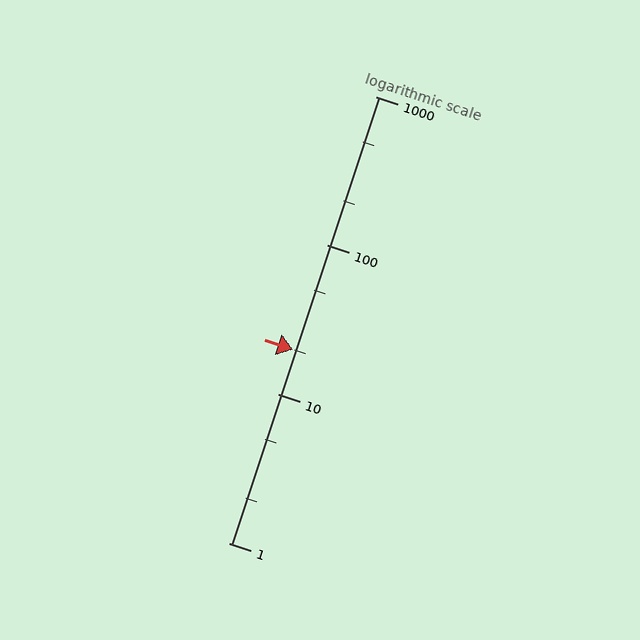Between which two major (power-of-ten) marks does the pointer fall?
The pointer is between 10 and 100.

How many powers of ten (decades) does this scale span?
The scale spans 3 decades, from 1 to 1000.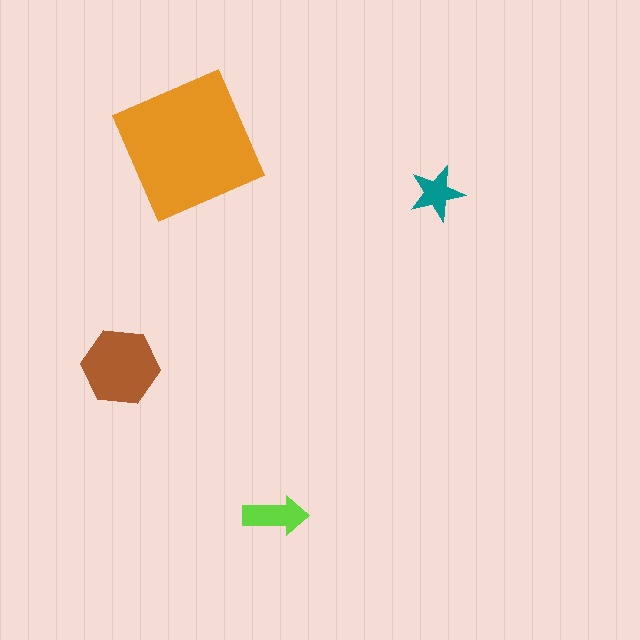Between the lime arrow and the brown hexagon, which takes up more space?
The brown hexagon.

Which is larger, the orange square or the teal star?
The orange square.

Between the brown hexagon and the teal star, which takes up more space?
The brown hexagon.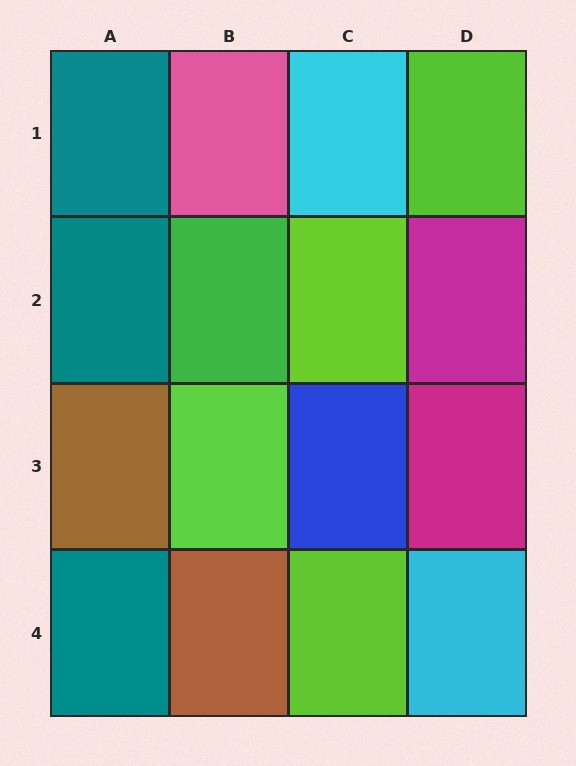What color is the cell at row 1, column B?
Pink.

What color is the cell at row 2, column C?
Lime.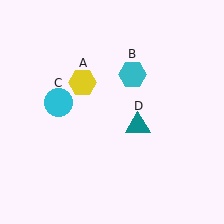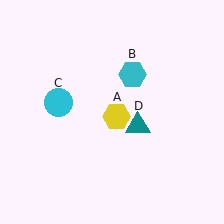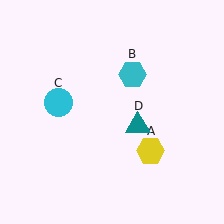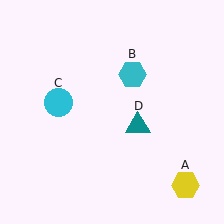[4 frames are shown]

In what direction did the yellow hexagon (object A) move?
The yellow hexagon (object A) moved down and to the right.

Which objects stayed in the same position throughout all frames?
Cyan hexagon (object B) and cyan circle (object C) and teal triangle (object D) remained stationary.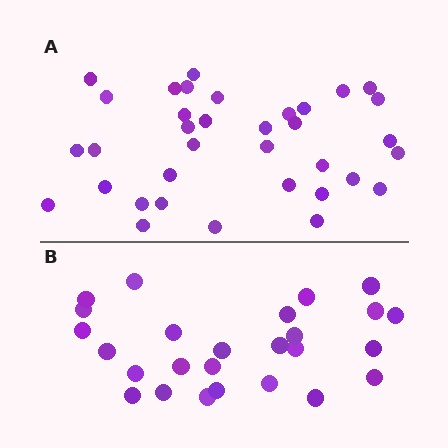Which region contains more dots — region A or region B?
Region A (the top region) has more dots.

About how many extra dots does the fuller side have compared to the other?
Region A has roughly 8 or so more dots than region B.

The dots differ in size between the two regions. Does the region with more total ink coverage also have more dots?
No. Region B has more total ink coverage because its dots are larger, but region A actually contains more individual dots. Total area can be misleading — the number of items is what matters here.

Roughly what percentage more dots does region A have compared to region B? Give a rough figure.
About 35% more.